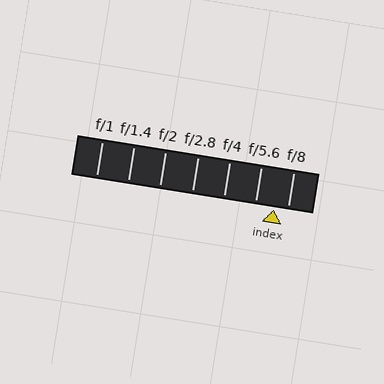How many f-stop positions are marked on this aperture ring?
There are 7 f-stop positions marked.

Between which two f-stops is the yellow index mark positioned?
The index mark is between f/5.6 and f/8.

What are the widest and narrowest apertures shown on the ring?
The widest aperture shown is f/1 and the narrowest is f/8.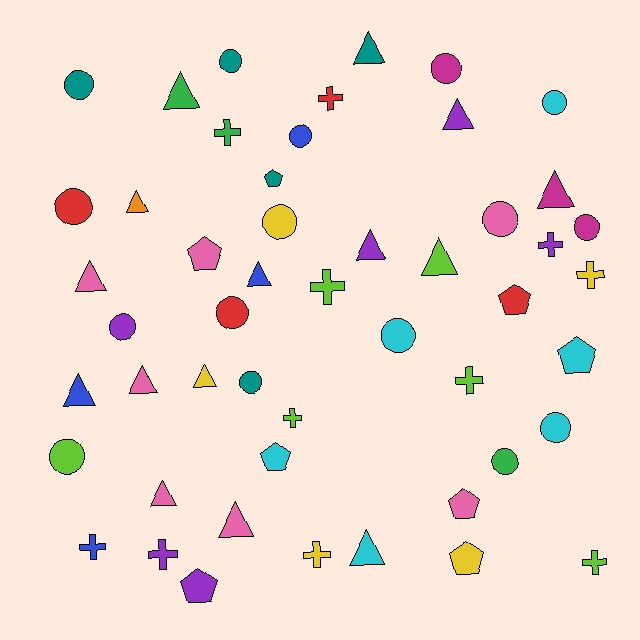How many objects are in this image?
There are 50 objects.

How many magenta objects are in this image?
There are 3 magenta objects.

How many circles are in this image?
There are 16 circles.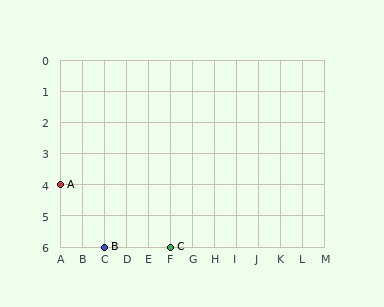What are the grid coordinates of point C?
Point C is at grid coordinates (F, 6).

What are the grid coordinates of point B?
Point B is at grid coordinates (C, 6).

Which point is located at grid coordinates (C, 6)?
Point B is at (C, 6).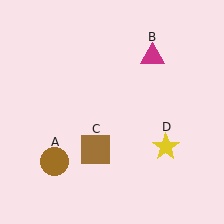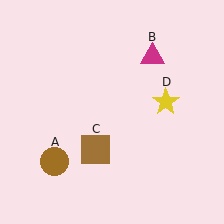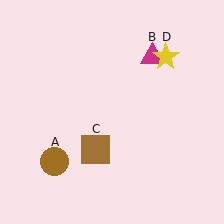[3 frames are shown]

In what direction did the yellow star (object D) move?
The yellow star (object D) moved up.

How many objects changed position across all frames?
1 object changed position: yellow star (object D).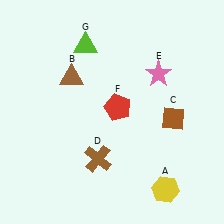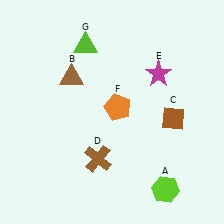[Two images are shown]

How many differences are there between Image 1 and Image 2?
There are 3 differences between the two images.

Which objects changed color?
A changed from yellow to lime. E changed from pink to magenta. F changed from red to orange.